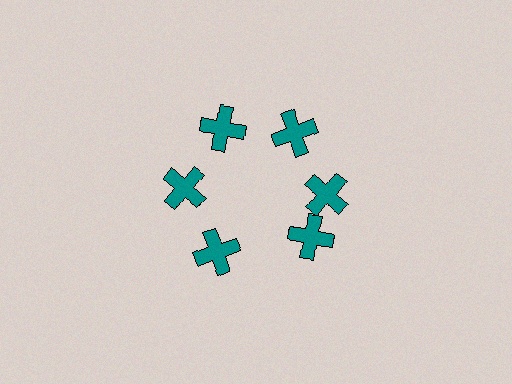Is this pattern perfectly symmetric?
No. The 6 teal crosses are arranged in a ring, but one element near the 5 o'clock position is rotated out of alignment along the ring, breaking the 6-fold rotational symmetry.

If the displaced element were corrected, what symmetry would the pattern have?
It would have 6-fold rotational symmetry — the pattern would map onto itself every 60 degrees.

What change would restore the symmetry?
The symmetry would be restored by rotating it back into even spacing with its neighbors so that all 6 crosses sit at equal angles and equal distance from the center.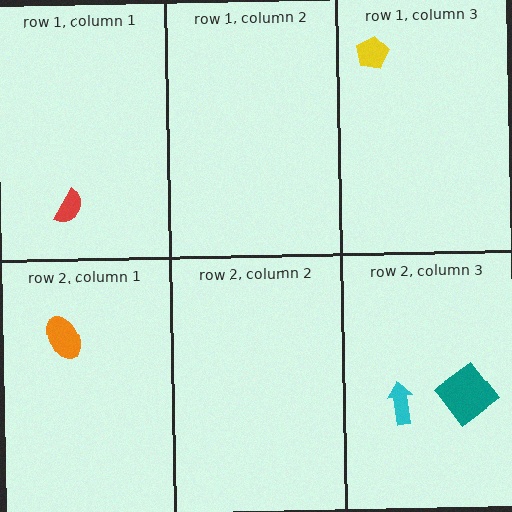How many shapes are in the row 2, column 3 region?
2.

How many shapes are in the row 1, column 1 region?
1.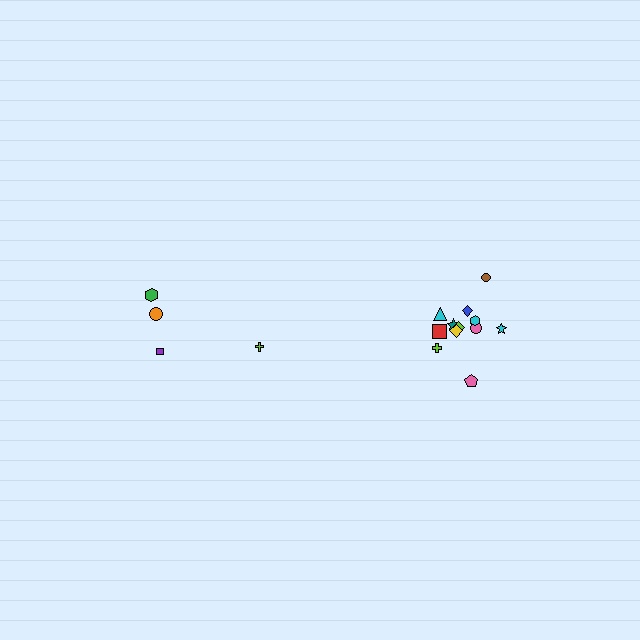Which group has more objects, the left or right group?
The right group.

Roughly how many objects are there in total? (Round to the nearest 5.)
Roughly 15 objects in total.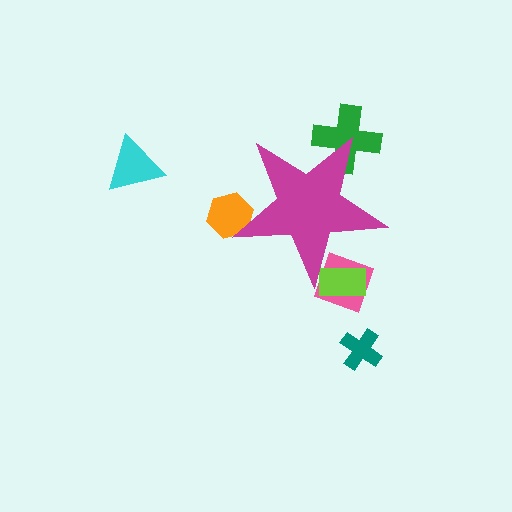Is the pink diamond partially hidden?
Yes, the pink diamond is partially hidden behind the magenta star.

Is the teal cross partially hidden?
No, the teal cross is fully visible.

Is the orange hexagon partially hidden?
Yes, the orange hexagon is partially hidden behind the magenta star.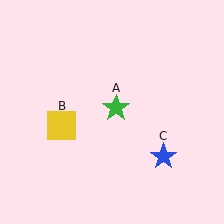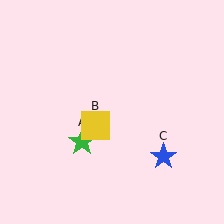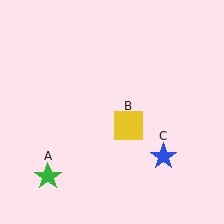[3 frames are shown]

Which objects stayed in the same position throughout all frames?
Blue star (object C) remained stationary.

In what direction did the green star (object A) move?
The green star (object A) moved down and to the left.